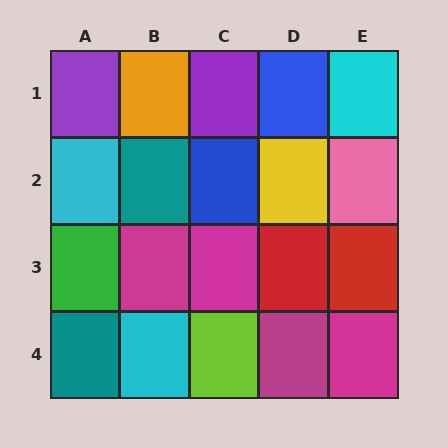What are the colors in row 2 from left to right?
Cyan, teal, blue, yellow, pink.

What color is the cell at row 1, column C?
Purple.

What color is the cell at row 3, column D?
Red.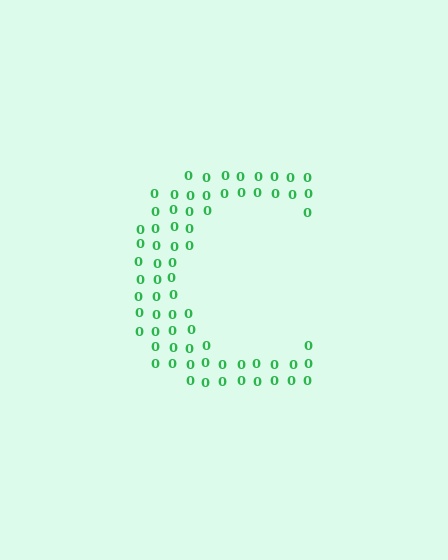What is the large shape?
The large shape is the letter C.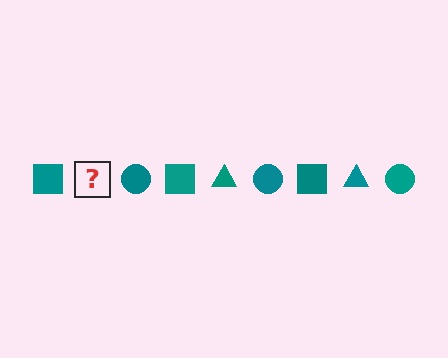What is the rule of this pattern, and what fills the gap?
The rule is that the pattern cycles through square, triangle, circle shapes in teal. The gap should be filled with a teal triangle.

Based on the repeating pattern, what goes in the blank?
The blank should be a teal triangle.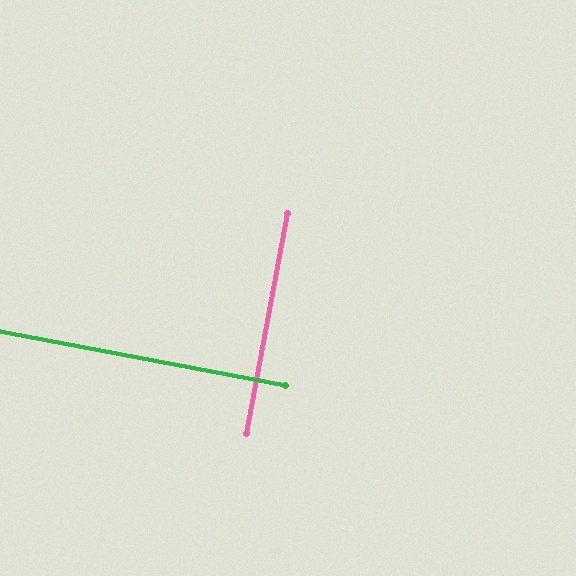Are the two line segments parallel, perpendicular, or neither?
Perpendicular — they meet at approximately 90°.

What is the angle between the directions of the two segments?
Approximately 90 degrees.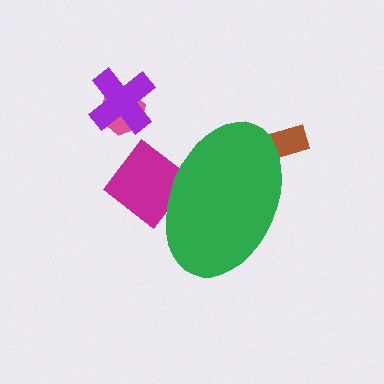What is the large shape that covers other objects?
A green ellipse.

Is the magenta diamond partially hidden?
Yes, the magenta diamond is partially hidden behind the green ellipse.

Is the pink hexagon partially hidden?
No, the pink hexagon is fully visible.